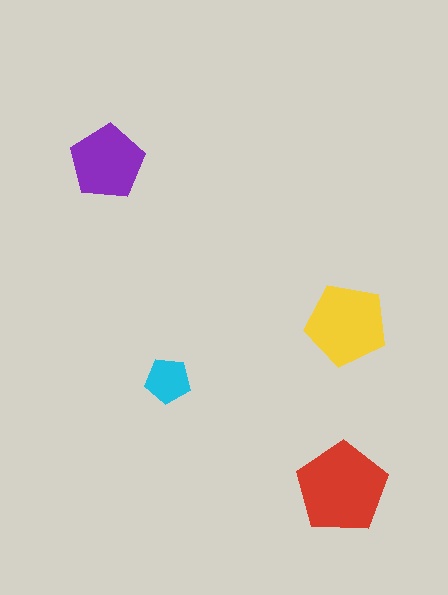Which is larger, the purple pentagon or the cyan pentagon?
The purple one.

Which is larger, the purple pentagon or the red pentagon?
The red one.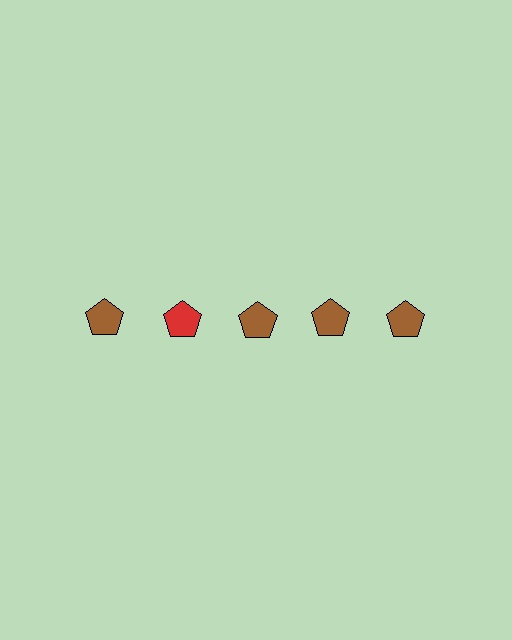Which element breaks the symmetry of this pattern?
The red pentagon in the top row, second from left column breaks the symmetry. All other shapes are brown pentagons.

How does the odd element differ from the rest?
It has a different color: red instead of brown.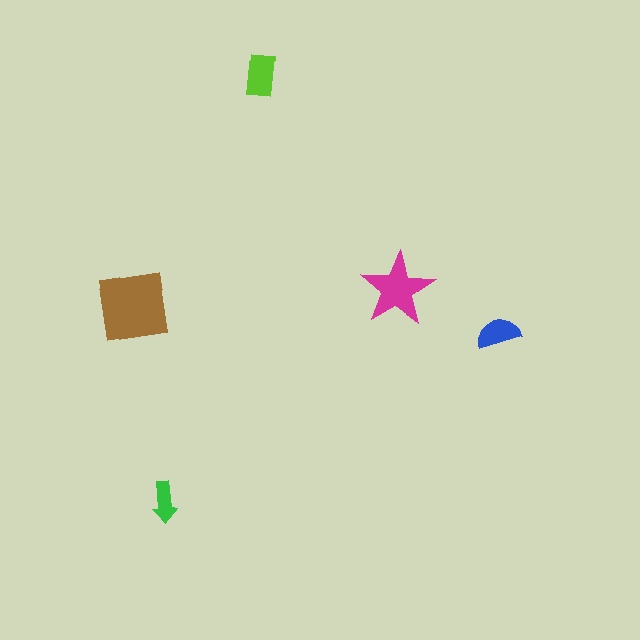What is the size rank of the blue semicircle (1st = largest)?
4th.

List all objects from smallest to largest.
The green arrow, the blue semicircle, the lime rectangle, the magenta star, the brown square.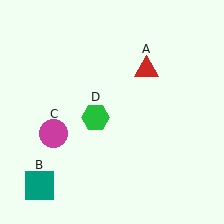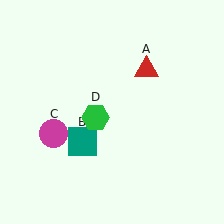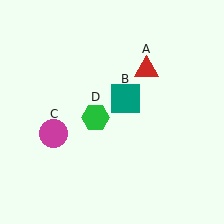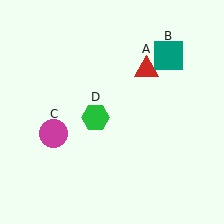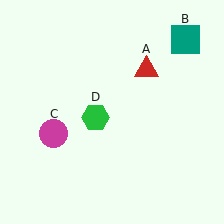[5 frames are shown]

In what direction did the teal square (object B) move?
The teal square (object B) moved up and to the right.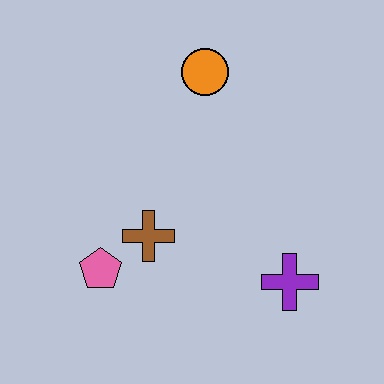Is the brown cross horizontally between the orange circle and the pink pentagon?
Yes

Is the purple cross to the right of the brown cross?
Yes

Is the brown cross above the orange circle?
No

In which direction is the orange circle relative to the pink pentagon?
The orange circle is above the pink pentagon.